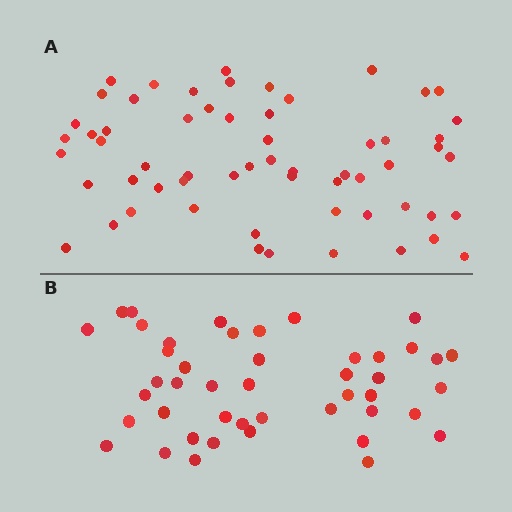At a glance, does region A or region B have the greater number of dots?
Region A (the top region) has more dots.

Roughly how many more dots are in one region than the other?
Region A has approximately 15 more dots than region B.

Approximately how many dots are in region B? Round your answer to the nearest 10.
About 40 dots. (The exact count is 45, which rounds to 40.)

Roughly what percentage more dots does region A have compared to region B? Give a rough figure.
About 35% more.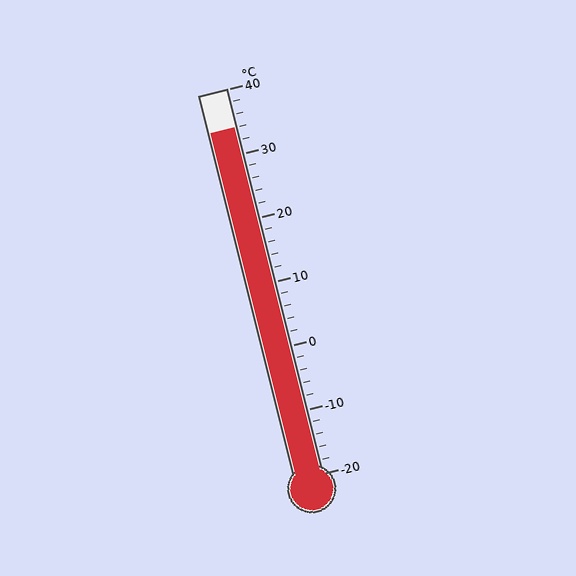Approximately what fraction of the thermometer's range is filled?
The thermometer is filled to approximately 90% of its range.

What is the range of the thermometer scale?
The thermometer scale ranges from -20°C to 40°C.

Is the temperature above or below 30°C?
The temperature is above 30°C.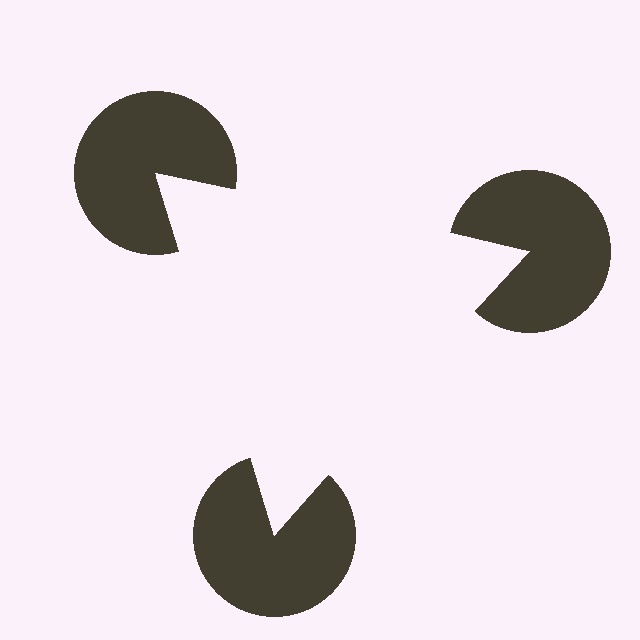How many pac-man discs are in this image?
There are 3 — one at each vertex of the illusory triangle.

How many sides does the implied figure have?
3 sides.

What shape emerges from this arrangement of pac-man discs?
An illusory triangle — its edges are inferred from the aligned wedge cuts in the pac-man discs, not physically drawn.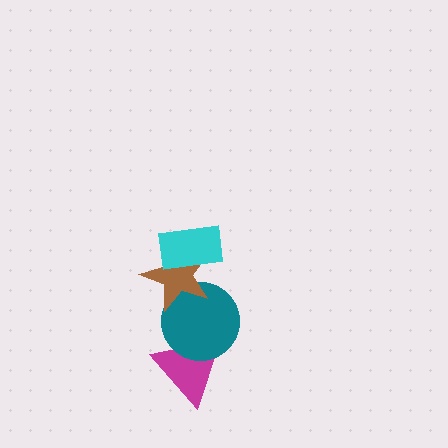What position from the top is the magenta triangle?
The magenta triangle is 4th from the top.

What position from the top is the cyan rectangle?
The cyan rectangle is 1st from the top.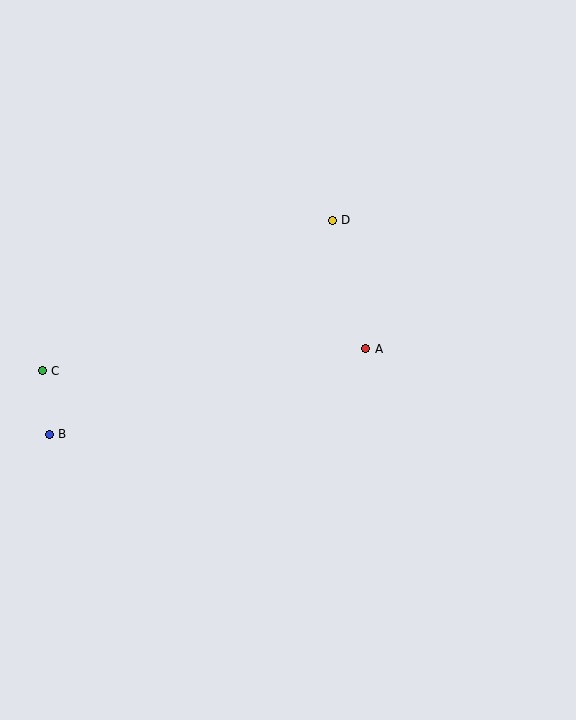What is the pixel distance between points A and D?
The distance between A and D is 133 pixels.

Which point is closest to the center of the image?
Point A at (366, 349) is closest to the center.